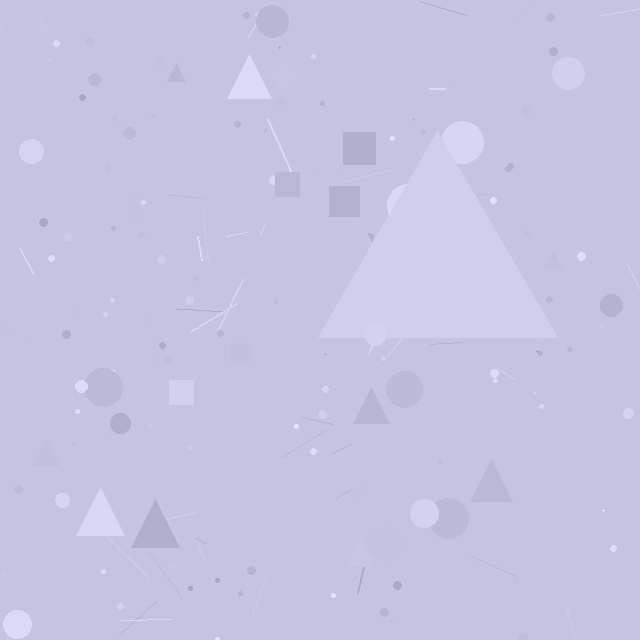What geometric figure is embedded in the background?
A triangle is embedded in the background.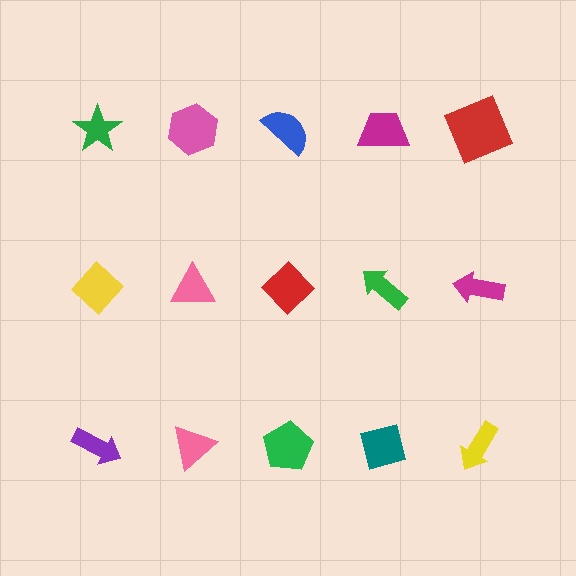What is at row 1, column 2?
A pink hexagon.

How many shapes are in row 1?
5 shapes.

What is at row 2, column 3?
A red diamond.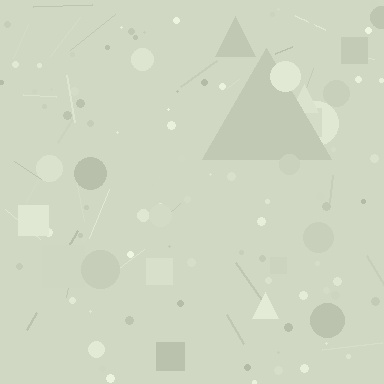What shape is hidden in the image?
A triangle is hidden in the image.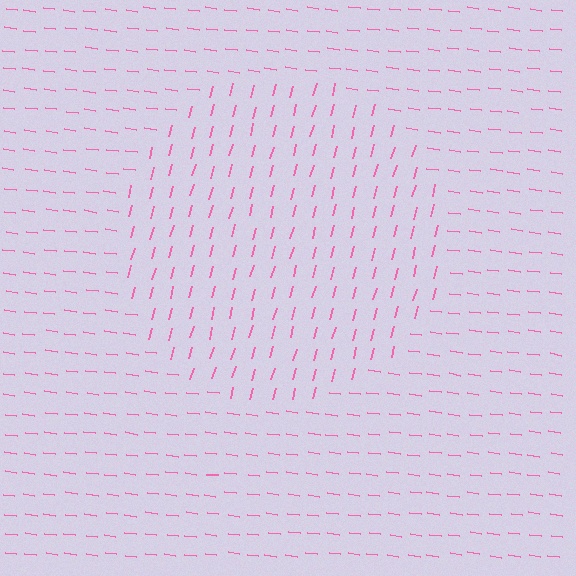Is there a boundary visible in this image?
Yes, there is a texture boundary formed by a change in line orientation.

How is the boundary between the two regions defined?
The boundary is defined purely by a change in line orientation (approximately 83 degrees difference). All lines are the same color and thickness.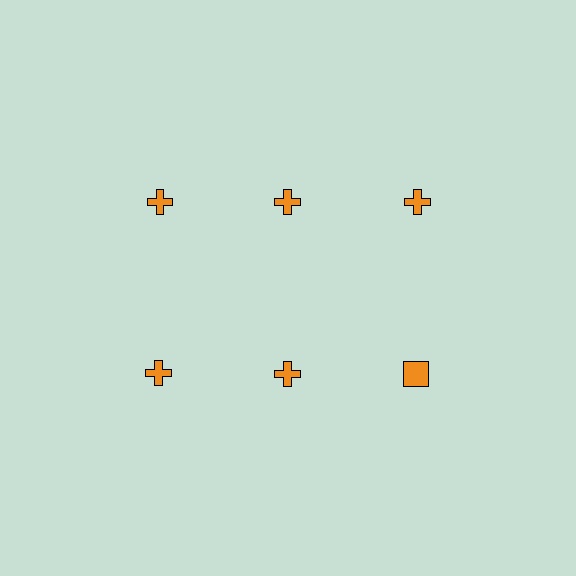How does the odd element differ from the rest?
It has a different shape: square instead of cross.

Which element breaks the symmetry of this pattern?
The orange square in the second row, center column breaks the symmetry. All other shapes are orange crosses.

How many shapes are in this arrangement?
There are 6 shapes arranged in a grid pattern.